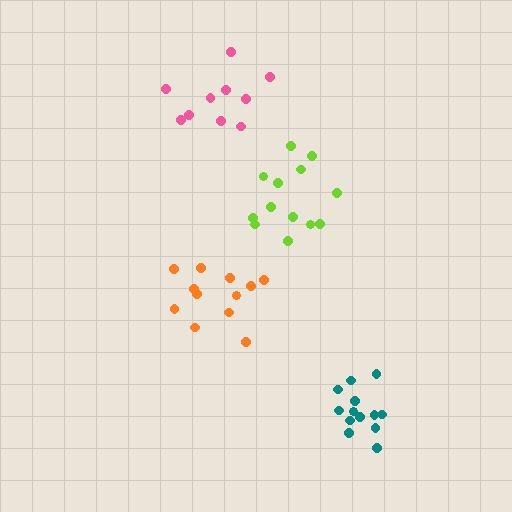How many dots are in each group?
Group 1: 13 dots, Group 2: 12 dots, Group 3: 13 dots, Group 4: 10 dots (48 total).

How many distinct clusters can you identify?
There are 4 distinct clusters.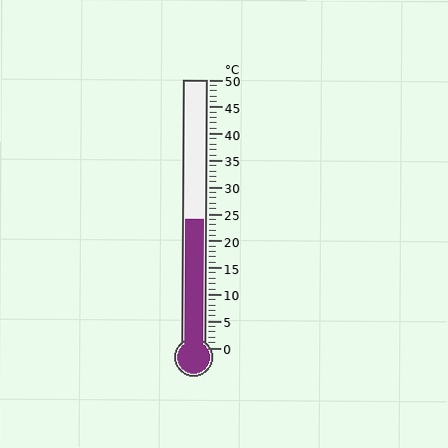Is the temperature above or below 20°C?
The temperature is above 20°C.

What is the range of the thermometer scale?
The thermometer scale ranges from 0°C to 50°C.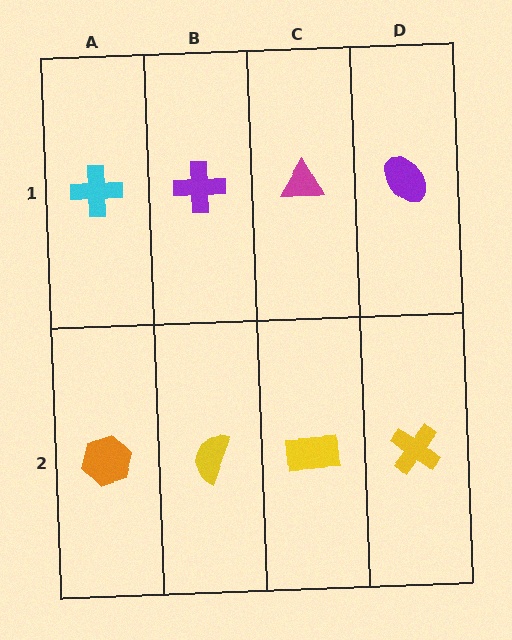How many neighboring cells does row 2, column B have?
3.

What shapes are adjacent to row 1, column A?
An orange hexagon (row 2, column A), a purple cross (row 1, column B).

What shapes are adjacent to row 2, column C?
A magenta triangle (row 1, column C), a yellow semicircle (row 2, column B), a yellow cross (row 2, column D).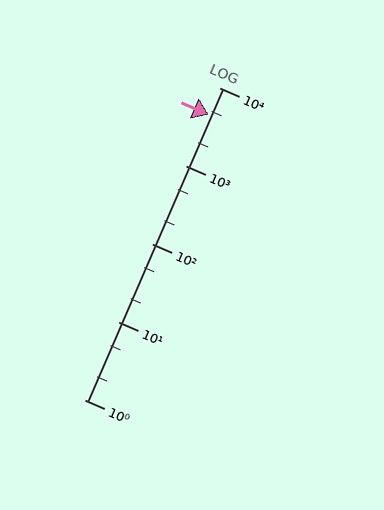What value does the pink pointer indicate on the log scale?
The pointer indicates approximately 4500.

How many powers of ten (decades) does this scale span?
The scale spans 4 decades, from 1 to 10000.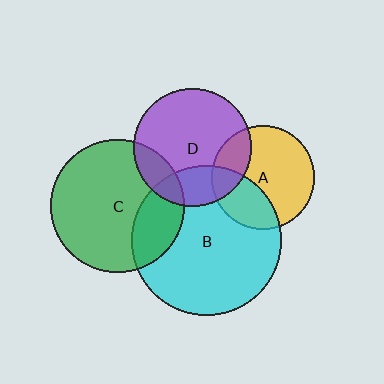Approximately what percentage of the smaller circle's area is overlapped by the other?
Approximately 30%.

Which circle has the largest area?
Circle B (cyan).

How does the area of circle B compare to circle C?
Approximately 1.3 times.